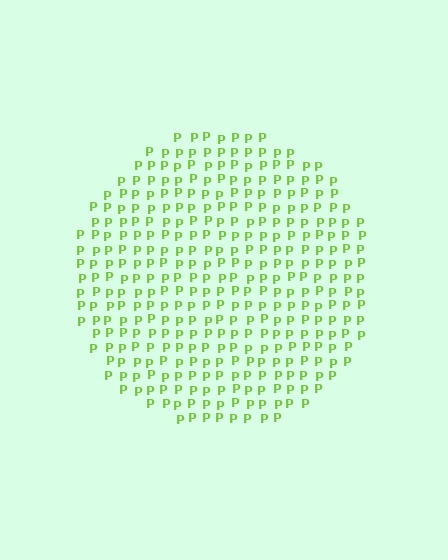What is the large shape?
The large shape is a circle.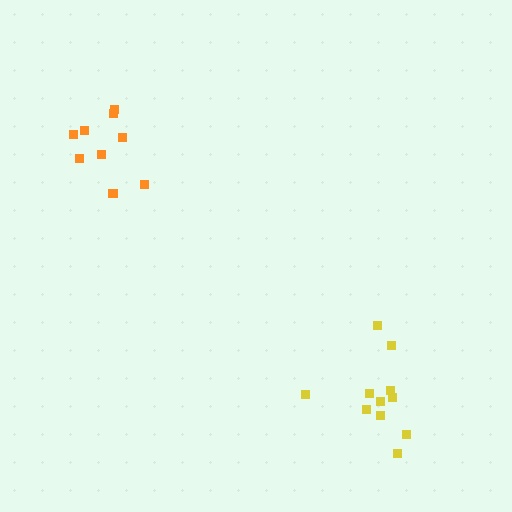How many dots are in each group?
Group 1: 11 dots, Group 2: 9 dots (20 total).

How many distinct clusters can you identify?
There are 2 distinct clusters.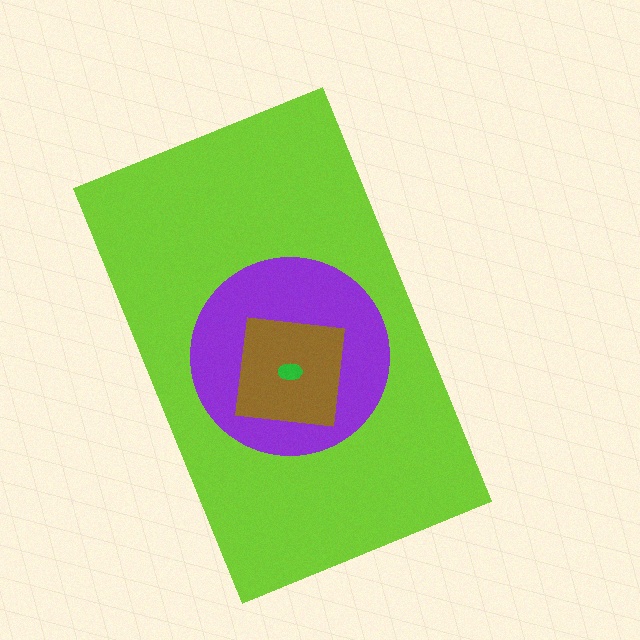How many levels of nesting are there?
4.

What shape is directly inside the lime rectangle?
The purple circle.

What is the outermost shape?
The lime rectangle.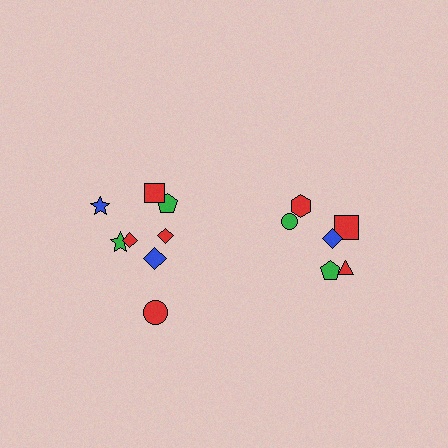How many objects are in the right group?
There are 6 objects.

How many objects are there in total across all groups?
There are 14 objects.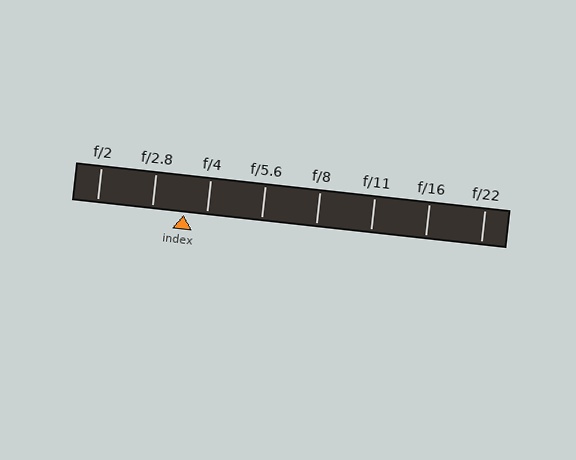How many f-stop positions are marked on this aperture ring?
There are 8 f-stop positions marked.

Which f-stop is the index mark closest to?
The index mark is closest to f/4.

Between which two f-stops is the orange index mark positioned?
The index mark is between f/2.8 and f/4.